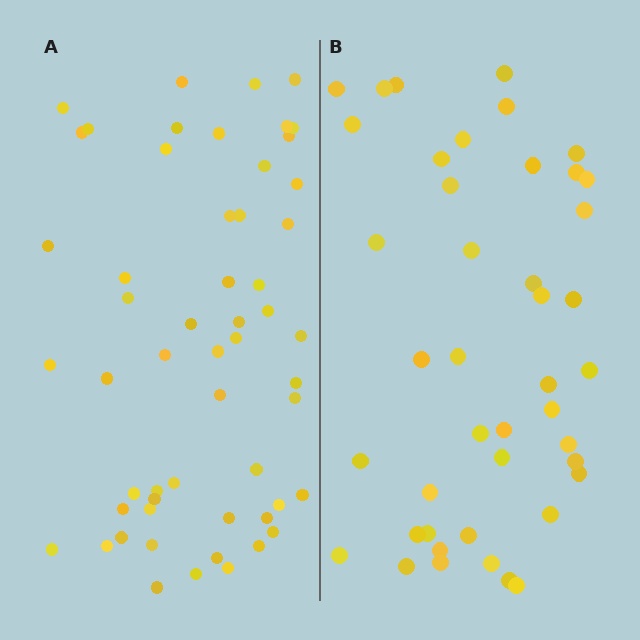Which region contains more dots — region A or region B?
Region A (the left region) has more dots.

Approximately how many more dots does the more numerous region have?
Region A has roughly 12 or so more dots than region B.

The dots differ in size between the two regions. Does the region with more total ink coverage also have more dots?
No. Region B has more total ink coverage because its dots are larger, but region A actually contains more individual dots. Total area can be misleading — the number of items is what matters here.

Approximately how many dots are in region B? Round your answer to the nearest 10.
About 40 dots. (The exact count is 43, which rounds to 40.)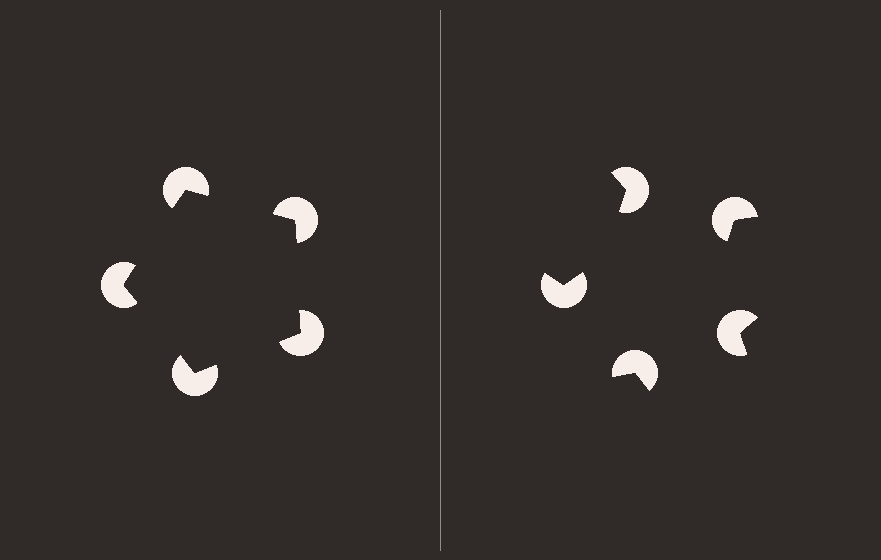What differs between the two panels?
The pac-man discs are positioned identically on both sides; only the wedge orientations differ. On the left they align to a pentagon; on the right they are misaligned.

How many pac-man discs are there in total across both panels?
10 — 5 on each side.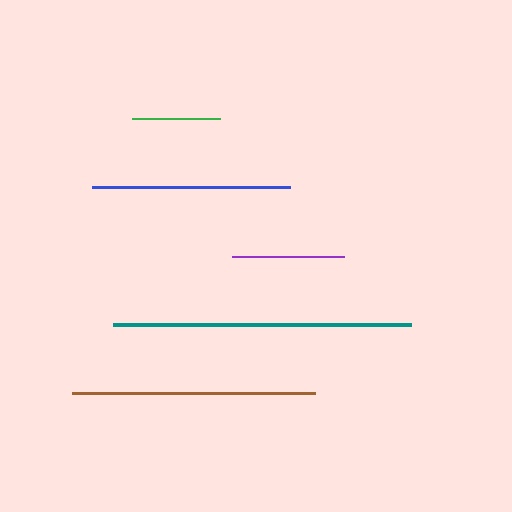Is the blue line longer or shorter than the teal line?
The teal line is longer than the blue line.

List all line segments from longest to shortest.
From longest to shortest: teal, brown, blue, purple, green.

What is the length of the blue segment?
The blue segment is approximately 199 pixels long.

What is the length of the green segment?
The green segment is approximately 88 pixels long.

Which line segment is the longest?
The teal line is the longest at approximately 298 pixels.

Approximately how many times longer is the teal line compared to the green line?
The teal line is approximately 3.4 times the length of the green line.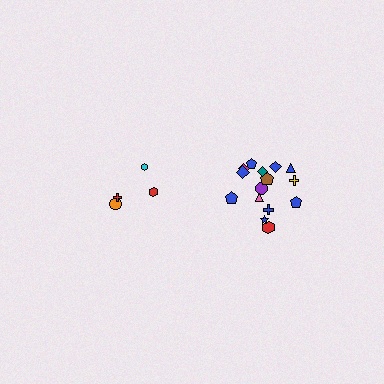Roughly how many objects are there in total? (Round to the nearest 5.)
Roughly 20 objects in total.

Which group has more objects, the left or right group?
The right group.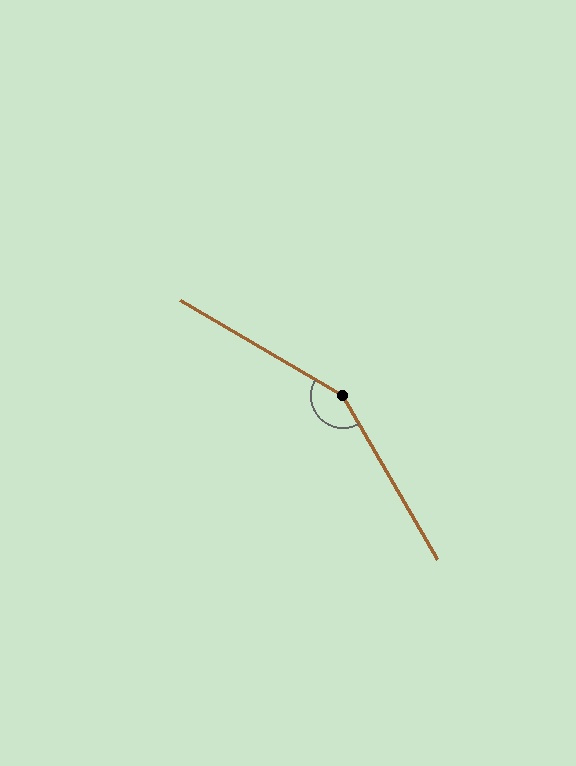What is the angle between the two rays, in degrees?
Approximately 150 degrees.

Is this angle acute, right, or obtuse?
It is obtuse.